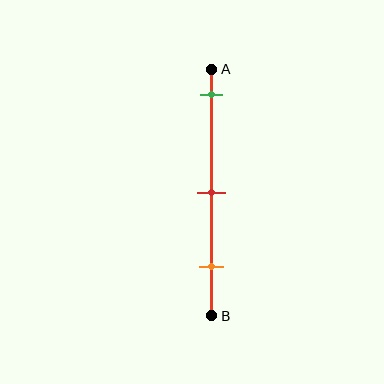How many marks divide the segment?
There are 3 marks dividing the segment.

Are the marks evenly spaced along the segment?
Yes, the marks are approximately evenly spaced.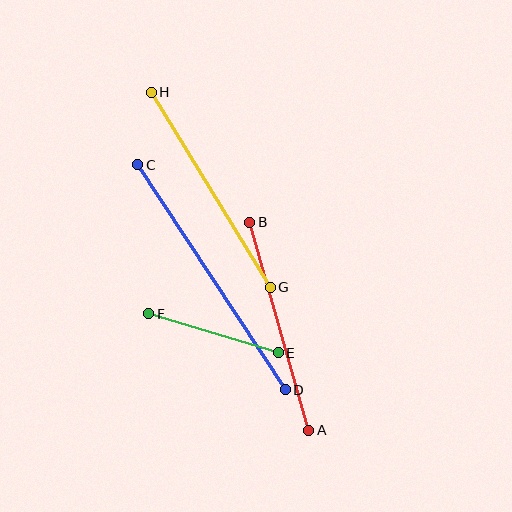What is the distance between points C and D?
The distance is approximately 269 pixels.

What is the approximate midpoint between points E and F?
The midpoint is at approximately (214, 333) pixels.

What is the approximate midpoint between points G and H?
The midpoint is at approximately (211, 190) pixels.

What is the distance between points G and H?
The distance is approximately 229 pixels.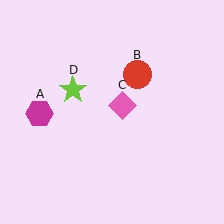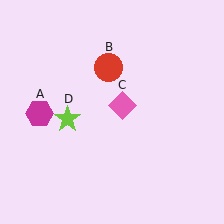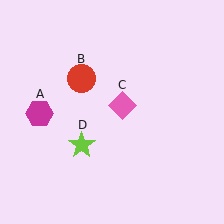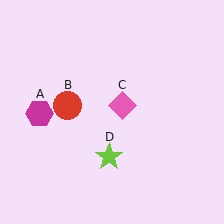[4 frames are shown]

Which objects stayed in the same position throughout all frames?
Magenta hexagon (object A) and pink diamond (object C) remained stationary.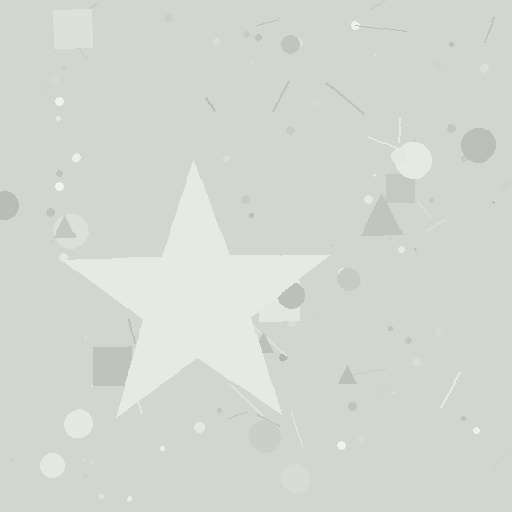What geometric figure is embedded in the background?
A star is embedded in the background.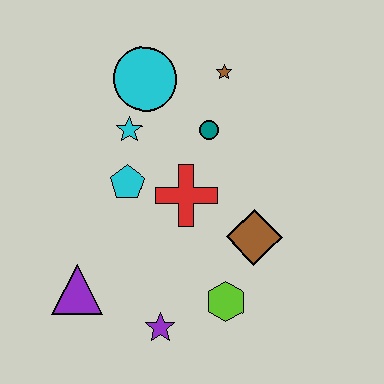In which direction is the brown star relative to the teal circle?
The brown star is above the teal circle.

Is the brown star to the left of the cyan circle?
No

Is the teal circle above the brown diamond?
Yes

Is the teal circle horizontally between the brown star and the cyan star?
Yes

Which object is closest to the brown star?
The teal circle is closest to the brown star.